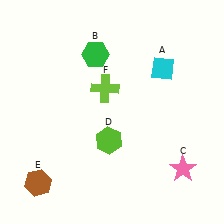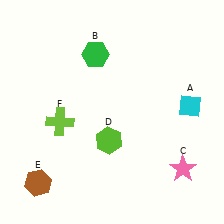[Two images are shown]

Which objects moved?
The objects that moved are: the cyan diamond (A), the lime cross (F).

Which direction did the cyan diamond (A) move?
The cyan diamond (A) moved down.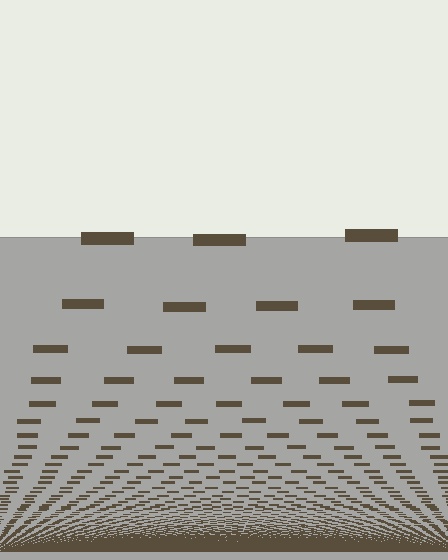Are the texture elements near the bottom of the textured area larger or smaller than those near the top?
Smaller. The gradient is inverted — elements near the bottom are smaller and denser.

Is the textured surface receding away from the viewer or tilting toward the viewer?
The surface appears to tilt toward the viewer. Texture elements get larger and sparser toward the top.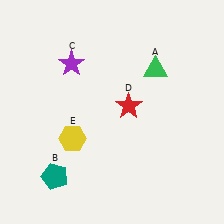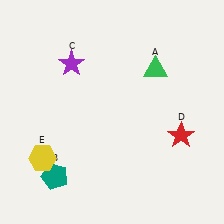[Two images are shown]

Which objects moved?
The objects that moved are: the red star (D), the yellow hexagon (E).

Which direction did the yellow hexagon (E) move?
The yellow hexagon (E) moved left.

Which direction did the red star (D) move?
The red star (D) moved right.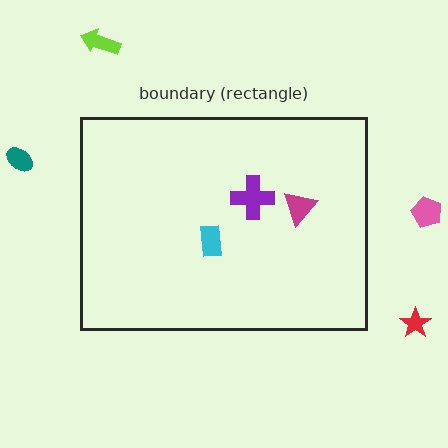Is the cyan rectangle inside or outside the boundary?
Inside.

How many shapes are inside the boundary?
3 inside, 4 outside.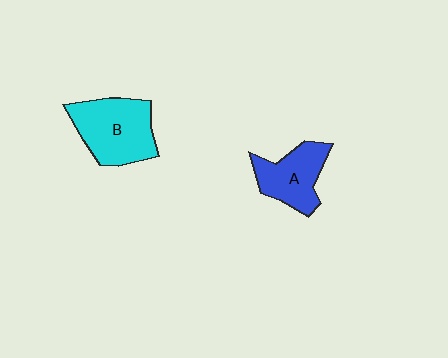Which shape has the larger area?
Shape B (cyan).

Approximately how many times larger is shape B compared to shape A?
Approximately 1.3 times.